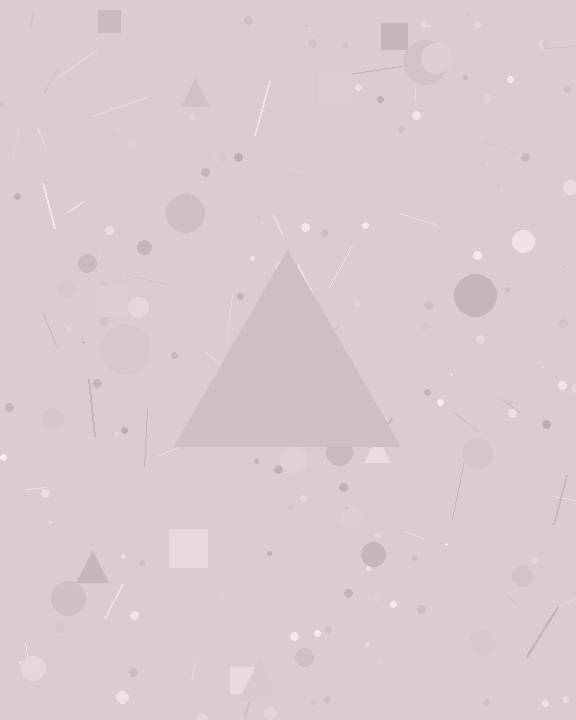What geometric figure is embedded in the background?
A triangle is embedded in the background.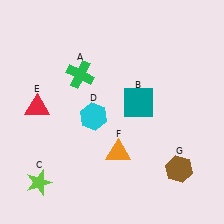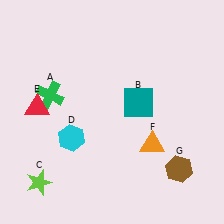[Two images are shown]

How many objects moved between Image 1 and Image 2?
3 objects moved between the two images.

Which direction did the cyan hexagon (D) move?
The cyan hexagon (D) moved left.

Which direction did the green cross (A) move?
The green cross (A) moved left.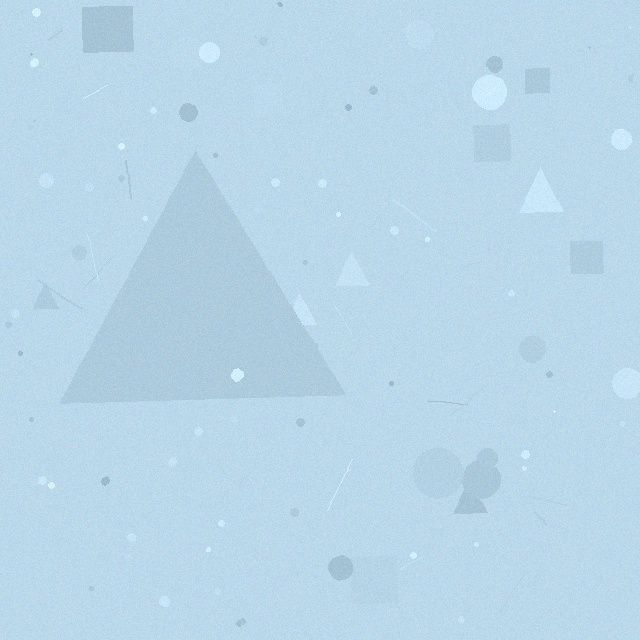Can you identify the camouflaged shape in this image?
The camouflaged shape is a triangle.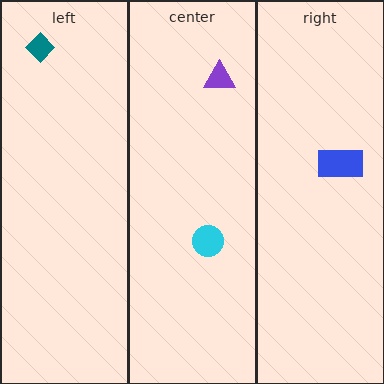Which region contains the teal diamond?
The left region.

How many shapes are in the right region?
1.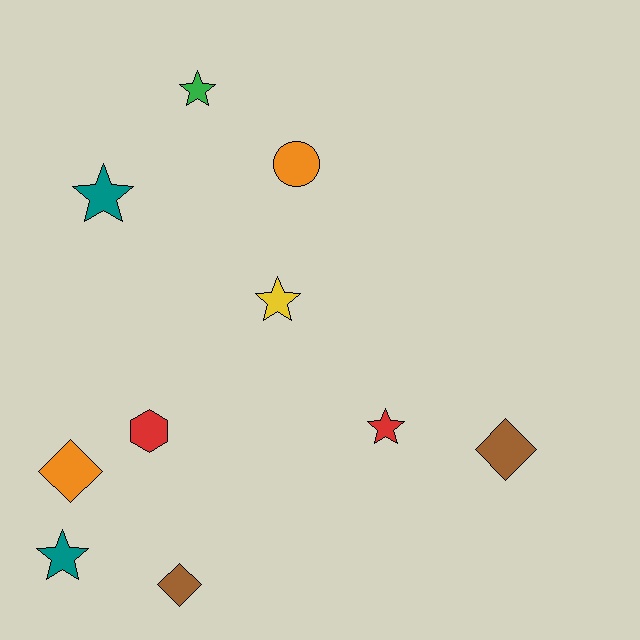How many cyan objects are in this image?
There are no cyan objects.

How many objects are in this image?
There are 10 objects.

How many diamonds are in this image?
There are 3 diamonds.